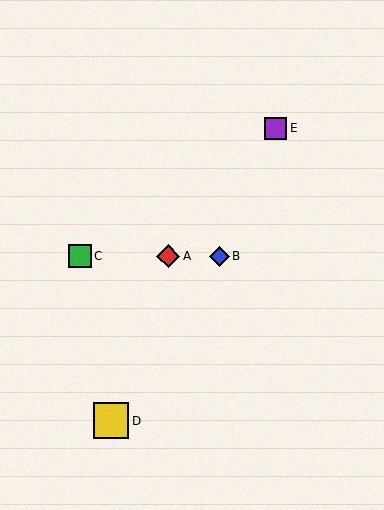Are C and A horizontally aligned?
Yes, both are at y≈256.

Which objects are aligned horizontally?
Objects A, B, C are aligned horizontally.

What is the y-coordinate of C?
Object C is at y≈256.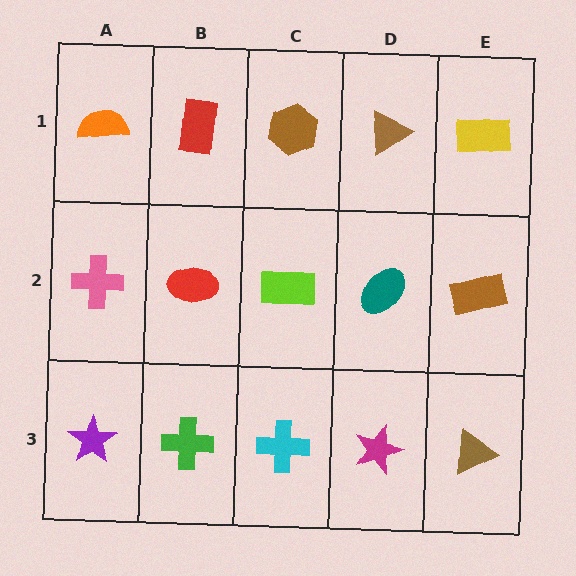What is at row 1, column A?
An orange semicircle.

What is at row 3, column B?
A green cross.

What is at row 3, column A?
A purple star.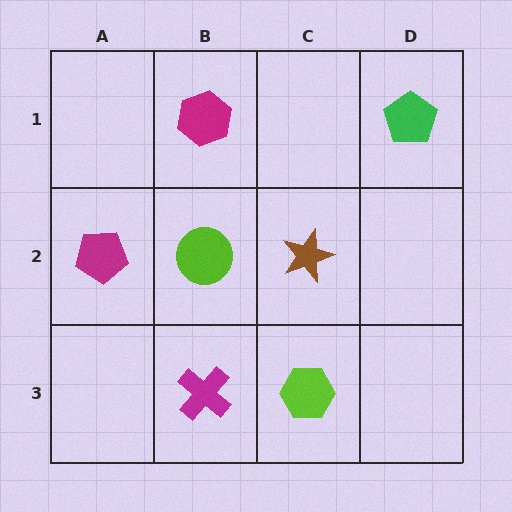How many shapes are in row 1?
2 shapes.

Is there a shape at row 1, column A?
No, that cell is empty.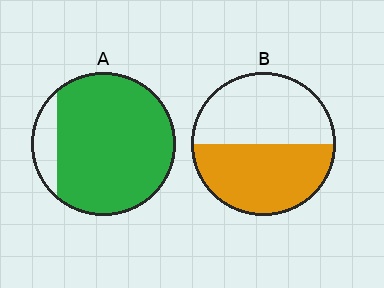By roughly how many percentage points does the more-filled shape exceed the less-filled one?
By roughly 40 percentage points (A over B).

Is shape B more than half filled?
Roughly half.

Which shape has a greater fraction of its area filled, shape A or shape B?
Shape A.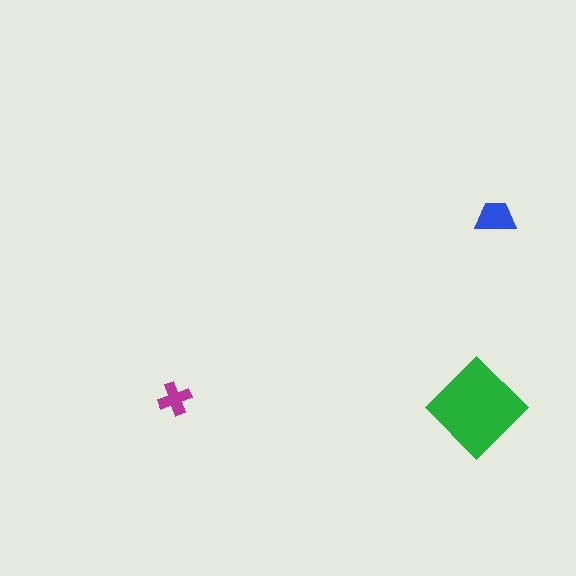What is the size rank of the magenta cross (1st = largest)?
3rd.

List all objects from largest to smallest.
The green diamond, the blue trapezoid, the magenta cross.